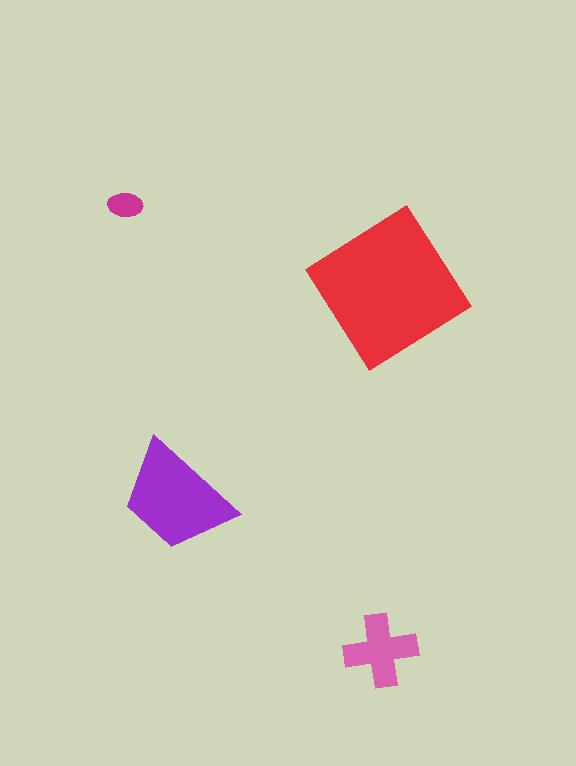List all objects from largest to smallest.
The red diamond, the purple trapezoid, the pink cross, the magenta ellipse.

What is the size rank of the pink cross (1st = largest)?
3rd.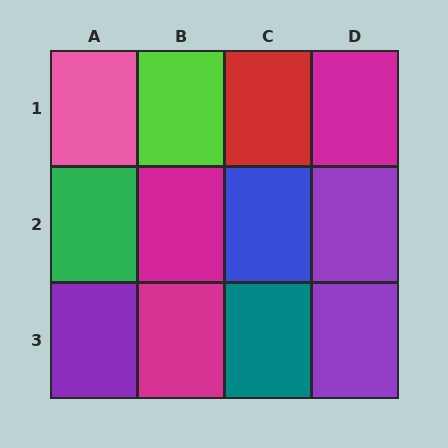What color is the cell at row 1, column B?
Lime.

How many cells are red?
1 cell is red.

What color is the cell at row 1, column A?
Pink.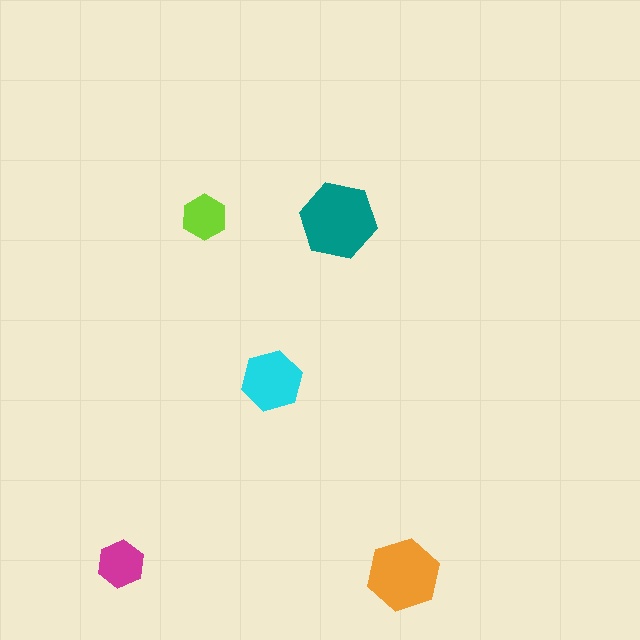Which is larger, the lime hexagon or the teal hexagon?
The teal one.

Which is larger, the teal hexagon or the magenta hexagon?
The teal one.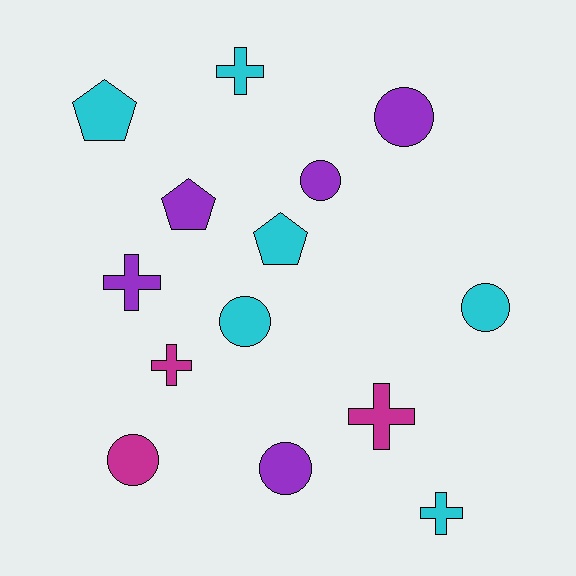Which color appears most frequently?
Cyan, with 6 objects.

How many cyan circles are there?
There are 2 cyan circles.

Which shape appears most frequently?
Circle, with 6 objects.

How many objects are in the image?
There are 14 objects.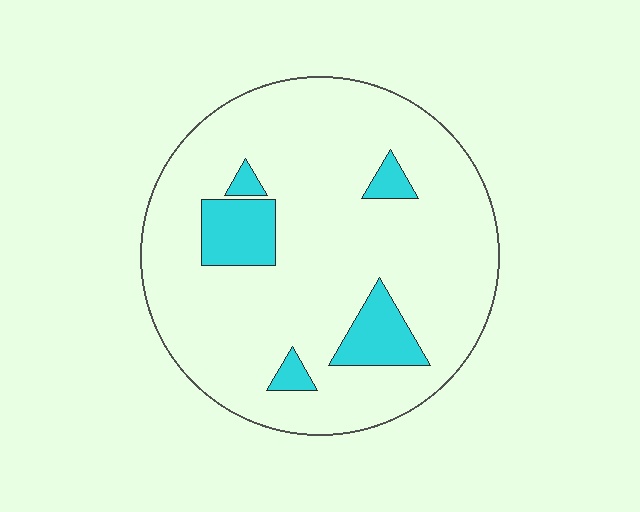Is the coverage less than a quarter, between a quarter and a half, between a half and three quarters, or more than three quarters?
Less than a quarter.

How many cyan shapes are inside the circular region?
5.